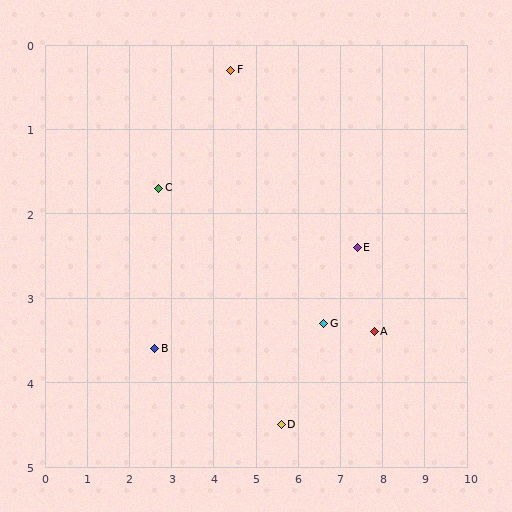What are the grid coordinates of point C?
Point C is at approximately (2.7, 1.7).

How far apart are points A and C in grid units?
Points A and C are about 5.4 grid units apart.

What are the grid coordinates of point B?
Point B is at approximately (2.6, 3.6).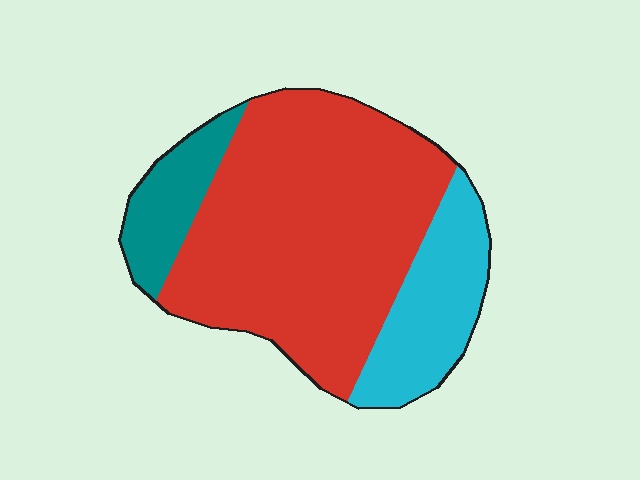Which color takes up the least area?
Teal, at roughly 10%.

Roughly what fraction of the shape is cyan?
Cyan covers roughly 20% of the shape.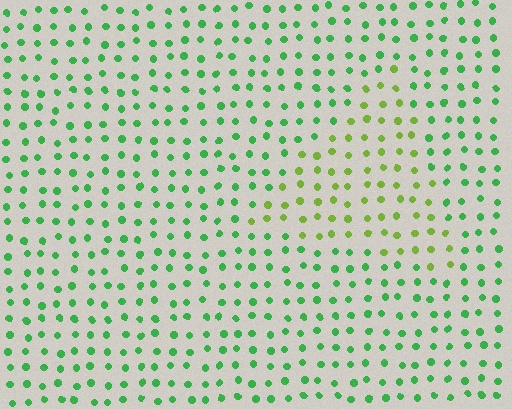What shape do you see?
I see a triangle.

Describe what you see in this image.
The image is filled with small green elements in a uniform arrangement. A triangle-shaped region is visible where the elements are tinted to a slightly different hue, forming a subtle color boundary.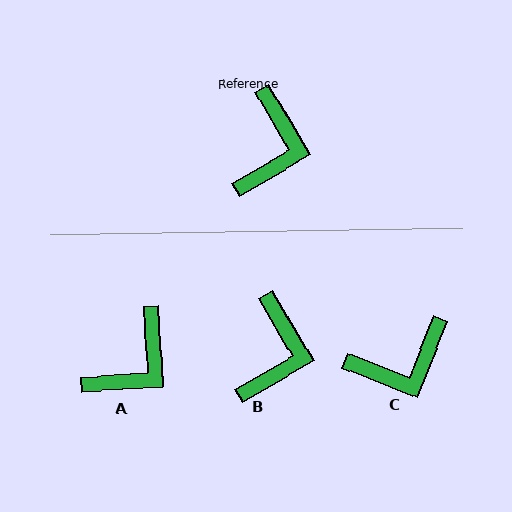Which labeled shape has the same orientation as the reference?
B.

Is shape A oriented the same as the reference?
No, it is off by about 27 degrees.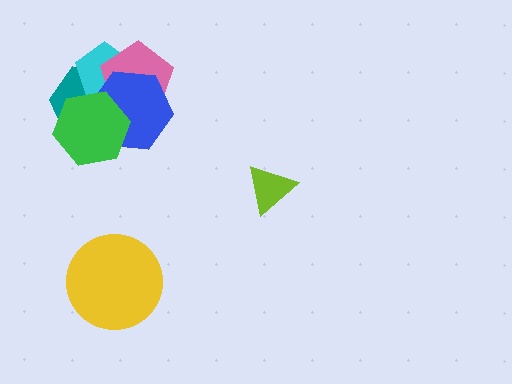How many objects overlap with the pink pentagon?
4 objects overlap with the pink pentagon.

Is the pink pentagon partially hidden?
Yes, it is partially covered by another shape.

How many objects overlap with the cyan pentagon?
4 objects overlap with the cyan pentagon.